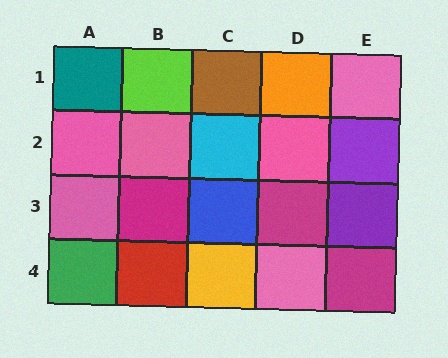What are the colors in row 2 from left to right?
Pink, pink, cyan, pink, purple.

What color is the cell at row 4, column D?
Pink.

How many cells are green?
1 cell is green.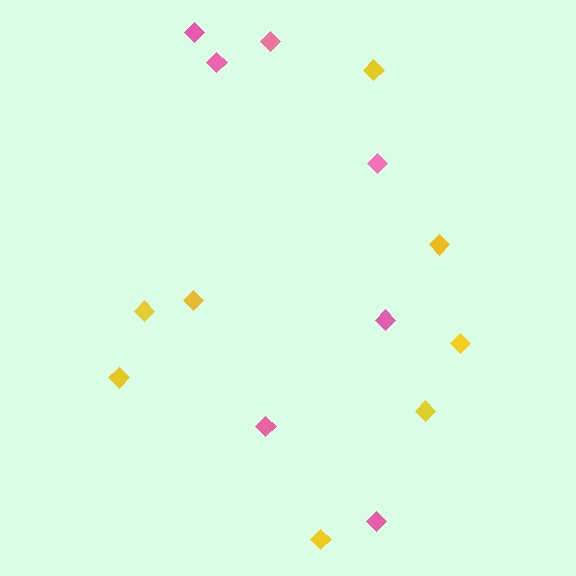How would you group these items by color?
There are 2 groups: one group of pink diamonds (7) and one group of yellow diamonds (8).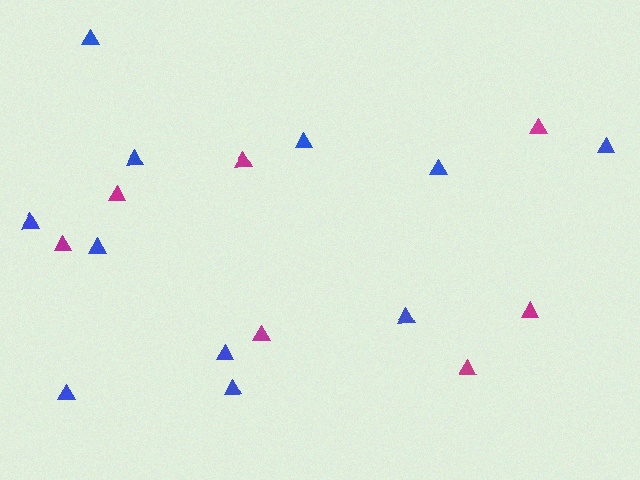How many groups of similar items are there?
There are 2 groups: one group of blue triangles (11) and one group of magenta triangles (7).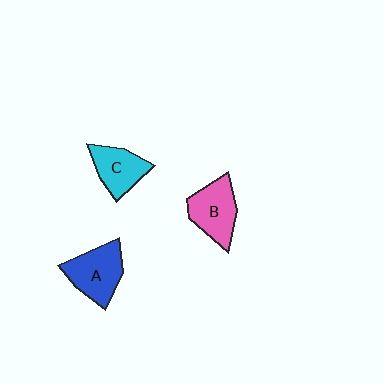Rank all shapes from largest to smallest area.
From largest to smallest: A (blue), B (pink), C (cyan).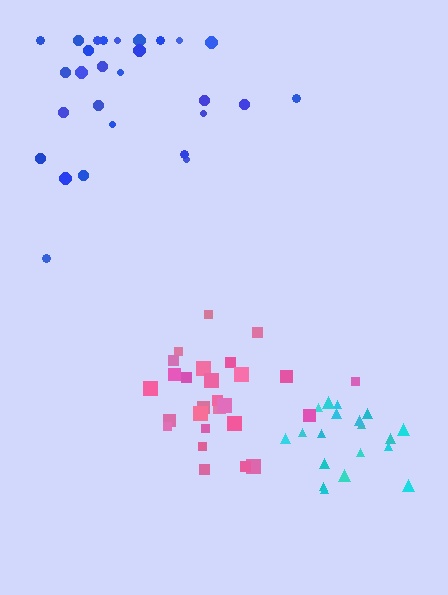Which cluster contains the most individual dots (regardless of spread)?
Pink (28).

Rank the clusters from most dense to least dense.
cyan, pink, blue.